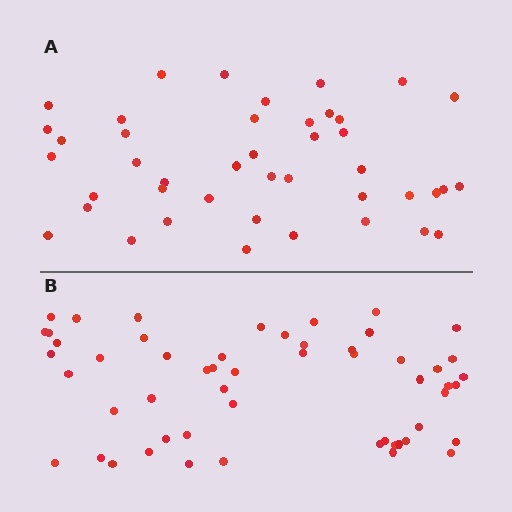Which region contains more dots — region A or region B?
Region B (the bottom region) has more dots.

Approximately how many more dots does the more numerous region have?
Region B has roughly 12 or so more dots than region A.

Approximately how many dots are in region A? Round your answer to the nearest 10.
About 40 dots. (The exact count is 43, which rounds to 40.)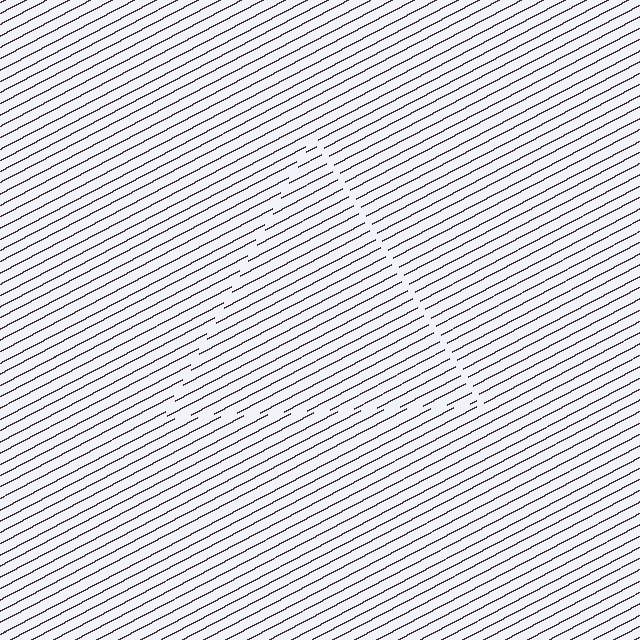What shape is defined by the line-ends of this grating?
An illusory triangle. The interior of the shape contains the same grating, shifted by half a period — the contour is defined by the phase discontinuity where line-ends from the inner and outer gratings abut.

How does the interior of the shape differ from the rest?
The interior of the shape contains the same grating, shifted by half a period — the contour is defined by the phase discontinuity where line-ends from the inner and outer gratings abut.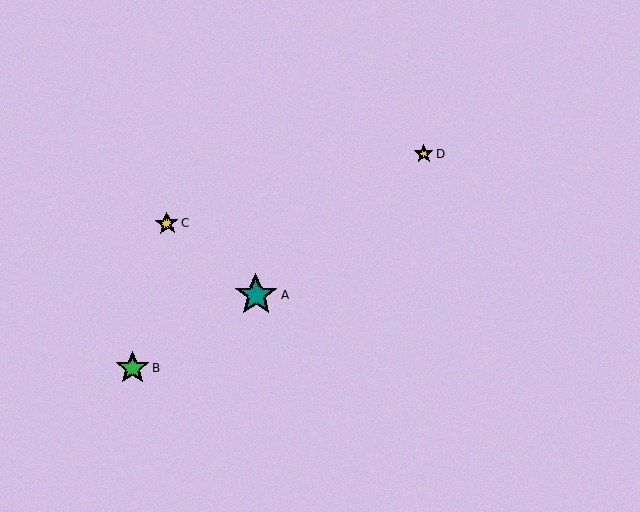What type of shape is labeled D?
Shape D is a yellow star.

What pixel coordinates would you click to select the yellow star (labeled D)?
Click at (424, 154) to select the yellow star D.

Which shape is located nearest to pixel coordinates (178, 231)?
The yellow star (labeled C) at (167, 223) is nearest to that location.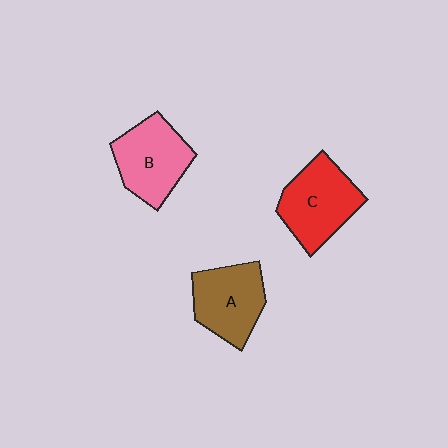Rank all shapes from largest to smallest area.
From largest to smallest: C (red), B (pink), A (brown).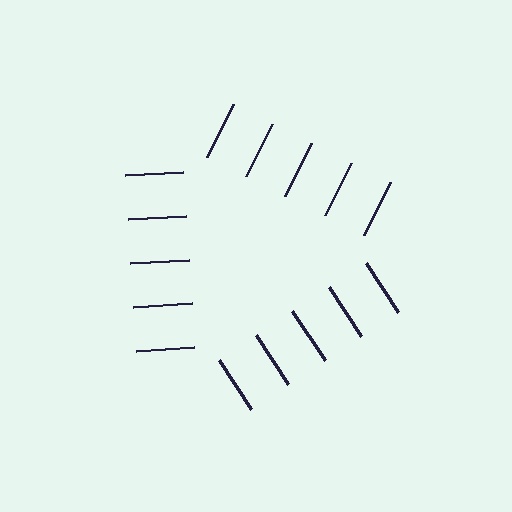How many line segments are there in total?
15 — 5 along each of the 3 edges.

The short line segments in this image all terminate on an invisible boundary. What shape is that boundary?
An illusory triangle — the line segments terminate on its edges but no continuous stroke is drawn.